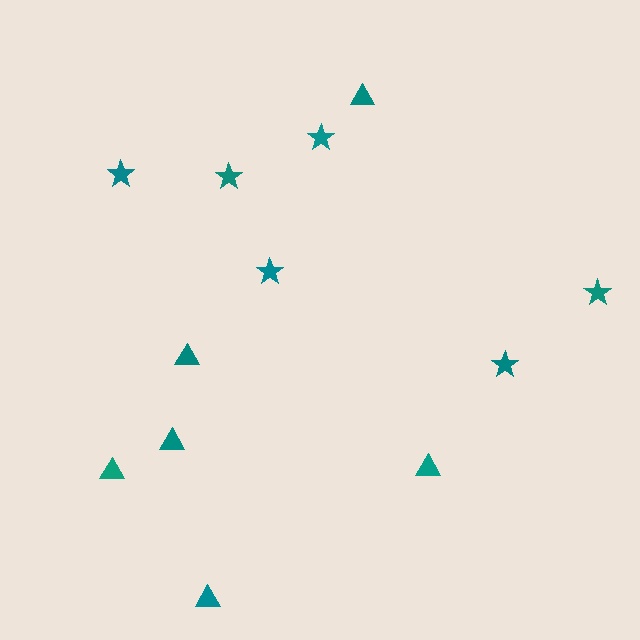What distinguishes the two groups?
There are 2 groups: one group of triangles (6) and one group of stars (6).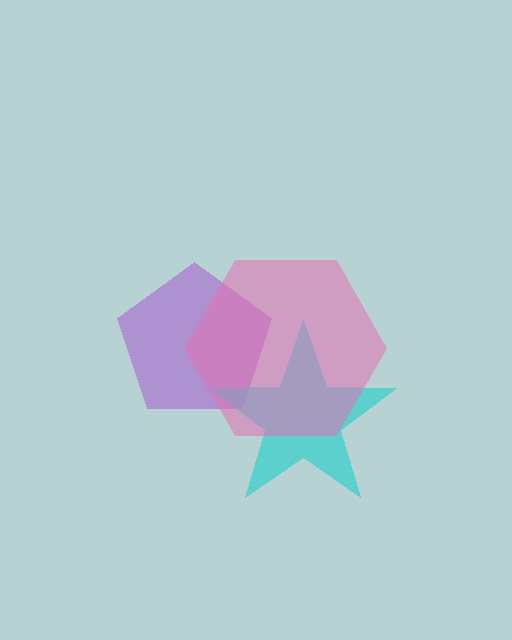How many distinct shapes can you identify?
There are 3 distinct shapes: a purple pentagon, a cyan star, a pink hexagon.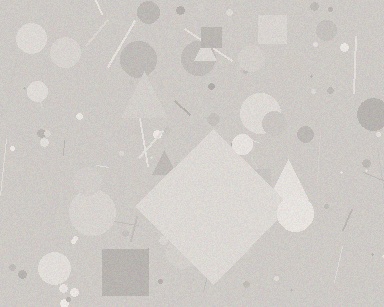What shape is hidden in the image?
A diamond is hidden in the image.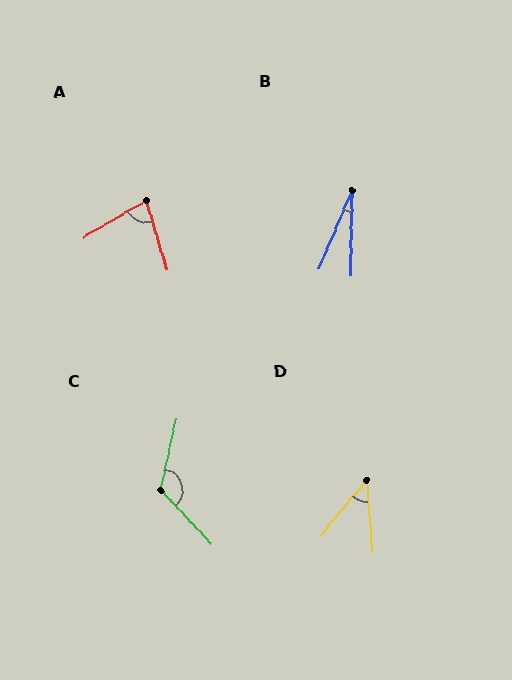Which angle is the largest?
C, at approximately 123 degrees.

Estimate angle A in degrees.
Approximately 76 degrees.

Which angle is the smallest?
B, at approximately 22 degrees.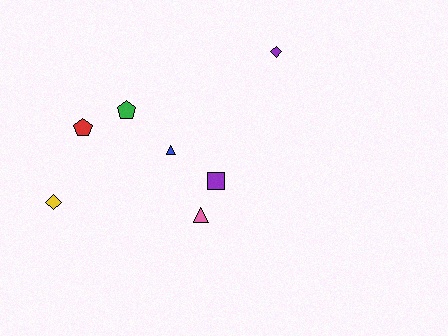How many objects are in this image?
There are 7 objects.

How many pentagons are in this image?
There are 2 pentagons.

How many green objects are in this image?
There is 1 green object.